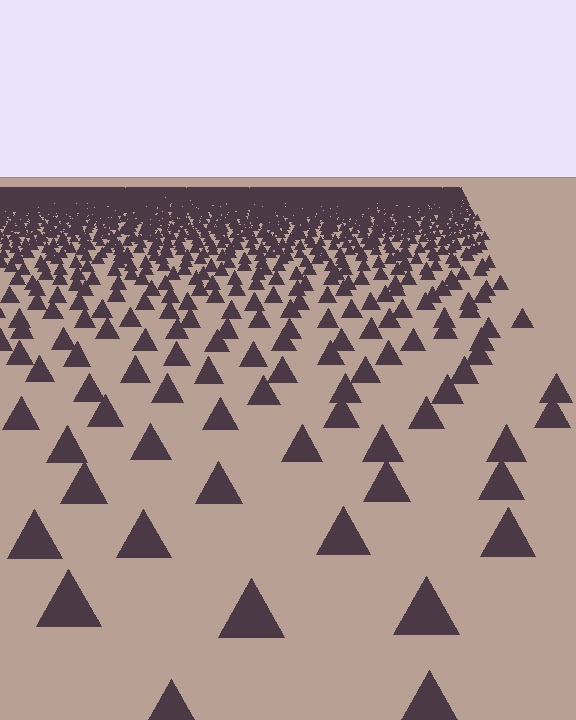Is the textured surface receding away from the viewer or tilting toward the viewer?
The surface is receding away from the viewer. Texture elements get smaller and denser toward the top.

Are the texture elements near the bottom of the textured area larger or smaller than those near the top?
Larger. Near the bottom, elements are closer to the viewer and appear at a bigger on-screen size.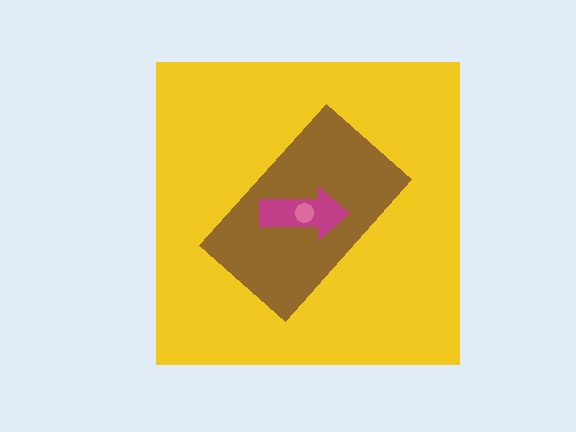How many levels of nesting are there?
4.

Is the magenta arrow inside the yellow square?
Yes.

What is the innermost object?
The pink circle.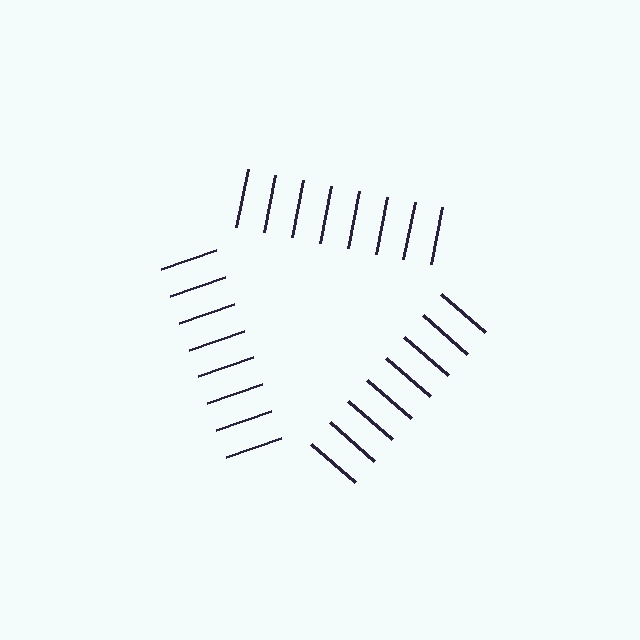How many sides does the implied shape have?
3 sides — the line-ends trace a triangle.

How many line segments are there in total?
24 — 8 along each of the 3 edges.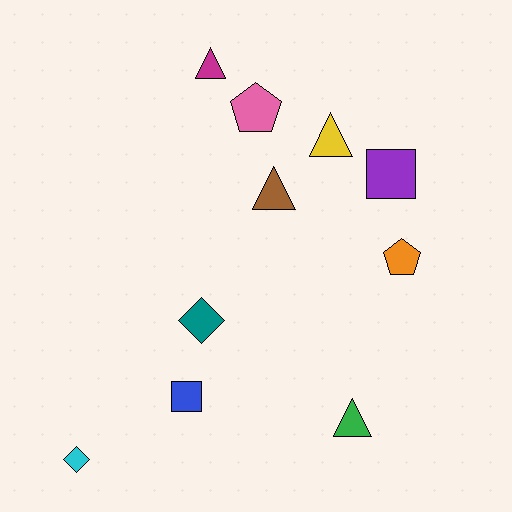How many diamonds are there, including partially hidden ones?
There are 2 diamonds.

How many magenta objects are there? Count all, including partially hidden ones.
There is 1 magenta object.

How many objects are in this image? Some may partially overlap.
There are 10 objects.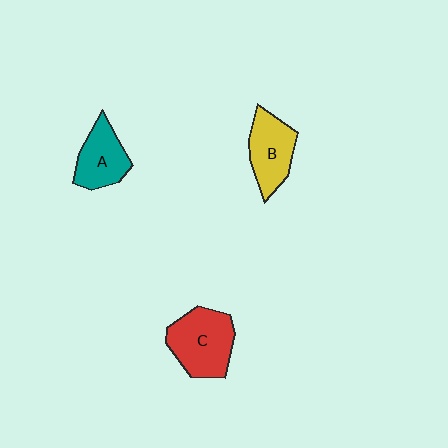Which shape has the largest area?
Shape C (red).